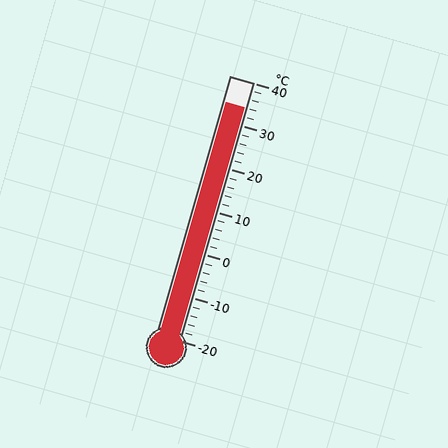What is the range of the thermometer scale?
The thermometer scale ranges from -20°C to 40°C.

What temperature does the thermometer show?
The thermometer shows approximately 34°C.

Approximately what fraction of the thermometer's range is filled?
The thermometer is filled to approximately 90% of its range.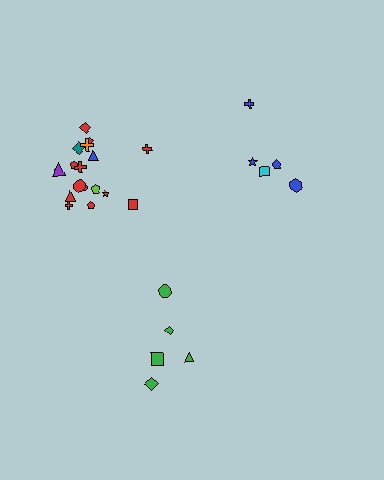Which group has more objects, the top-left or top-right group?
The top-left group.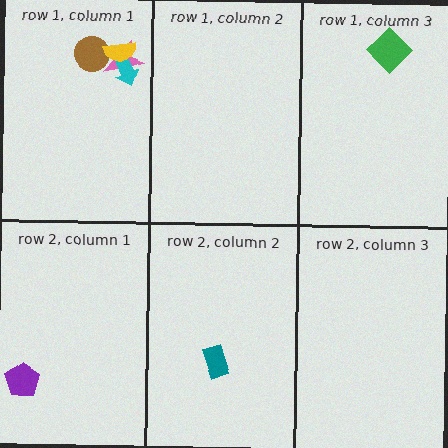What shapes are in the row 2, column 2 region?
The teal rectangle.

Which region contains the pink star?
The row 1, column 1 region.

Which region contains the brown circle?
The row 1, column 1 region.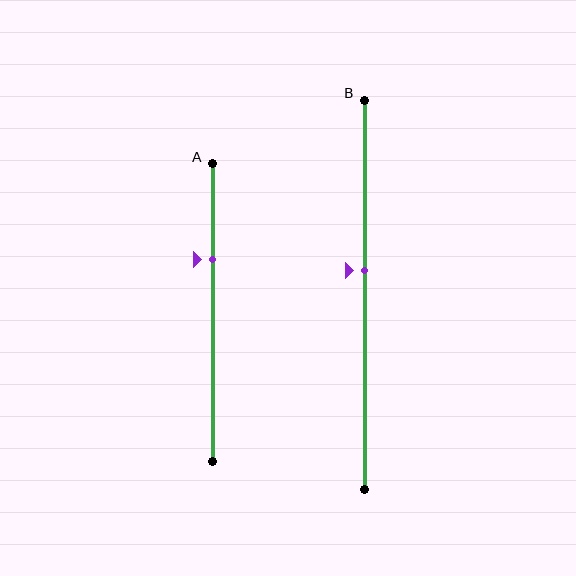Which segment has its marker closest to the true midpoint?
Segment B has its marker closest to the true midpoint.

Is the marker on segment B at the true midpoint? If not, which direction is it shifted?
No, the marker on segment B is shifted upward by about 6% of the segment length.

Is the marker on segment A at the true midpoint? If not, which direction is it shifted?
No, the marker on segment A is shifted upward by about 18% of the segment length.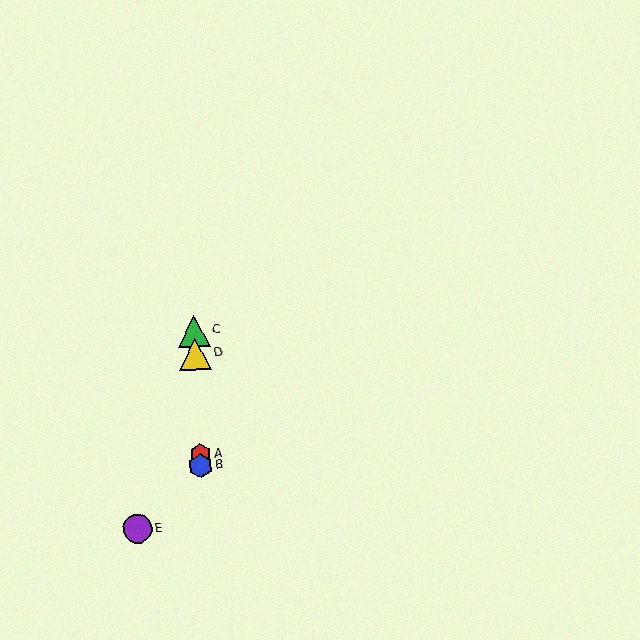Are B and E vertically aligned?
No, B is at x≈201 and E is at x≈137.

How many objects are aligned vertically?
4 objects (A, B, C, D) are aligned vertically.